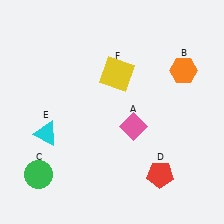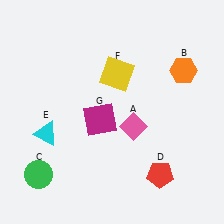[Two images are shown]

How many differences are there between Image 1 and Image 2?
There is 1 difference between the two images.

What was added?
A magenta square (G) was added in Image 2.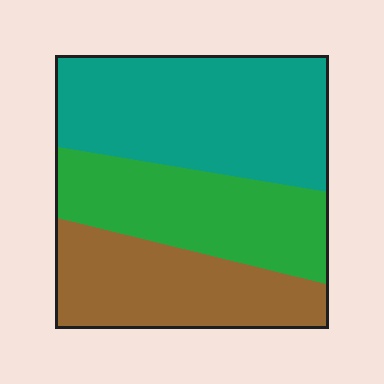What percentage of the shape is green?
Green covers 30% of the shape.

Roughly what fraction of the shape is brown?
Brown takes up about one quarter (1/4) of the shape.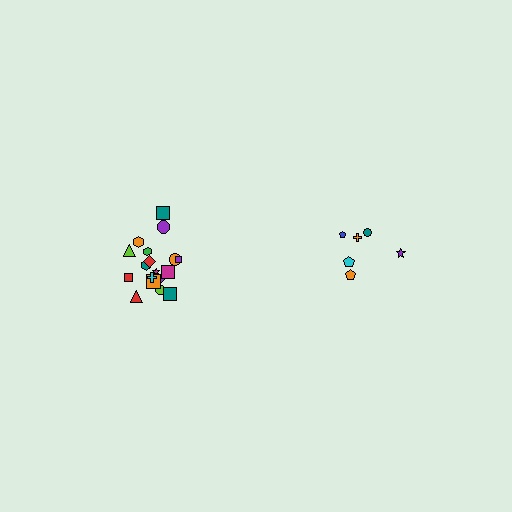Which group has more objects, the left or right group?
The left group.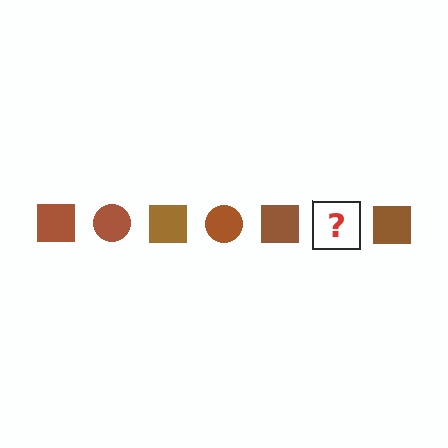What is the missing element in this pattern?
The missing element is a brown circle.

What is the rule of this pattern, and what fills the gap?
The rule is that the pattern cycles through square, circle shapes in brown. The gap should be filled with a brown circle.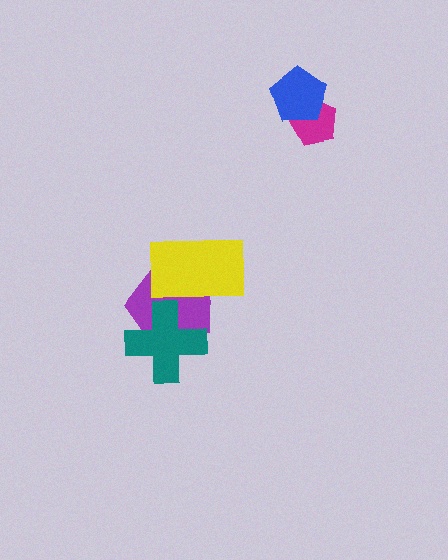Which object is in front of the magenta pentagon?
The blue pentagon is in front of the magenta pentagon.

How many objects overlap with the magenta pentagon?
1 object overlaps with the magenta pentagon.